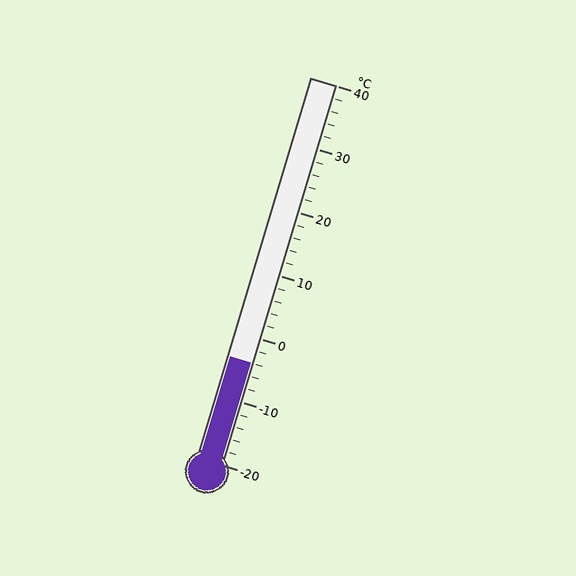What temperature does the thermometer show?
The thermometer shows approximately -4°C.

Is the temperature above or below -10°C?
The temperature is above -10°C.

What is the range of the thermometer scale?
The thermometer scale ranges from -20°C to 40°C.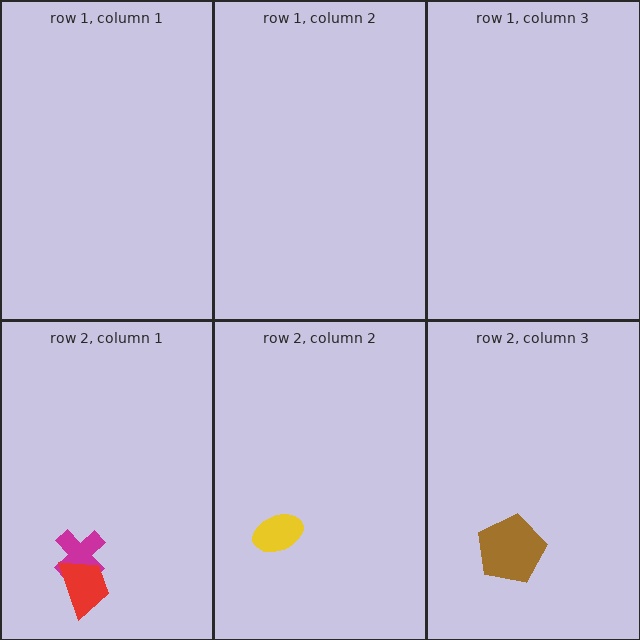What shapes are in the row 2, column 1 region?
The magenta cross, the red trapezoid.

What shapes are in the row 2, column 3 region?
The brown pentagon.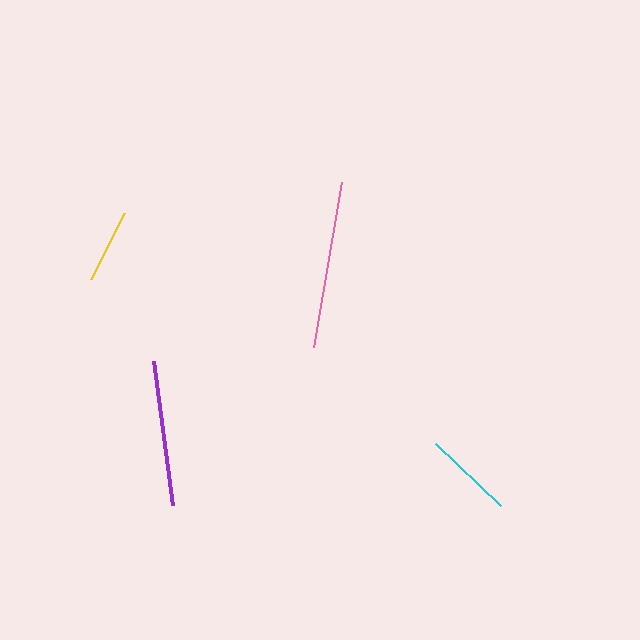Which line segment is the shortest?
The yellow line is the shortest at approximately 74 pixels.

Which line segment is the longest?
The pink line is the longest at approximately 167 pixels.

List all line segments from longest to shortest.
From longest to shortest: pink, purple, cyan, yellow.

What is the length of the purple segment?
The purple segment is approximately 145 pixels long.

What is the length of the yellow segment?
The yellow segment is approximately 74 pixels long.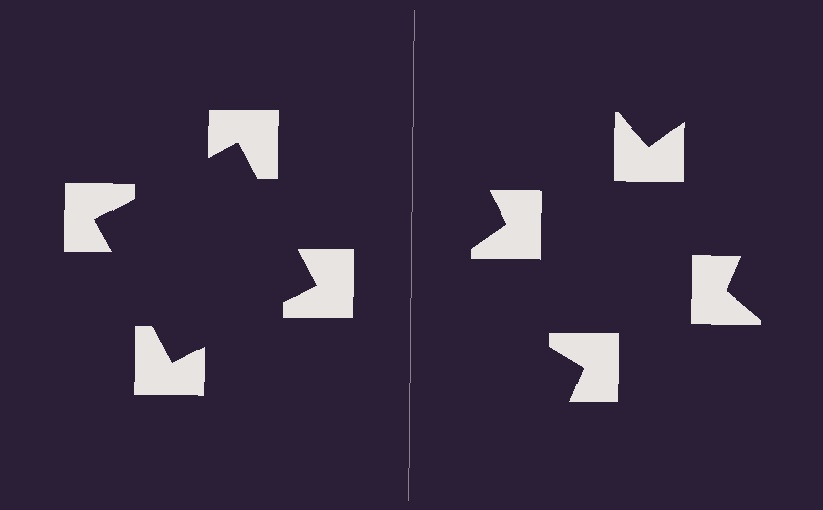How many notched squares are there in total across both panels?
8 — 4 on each side.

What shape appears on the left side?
An illusory square.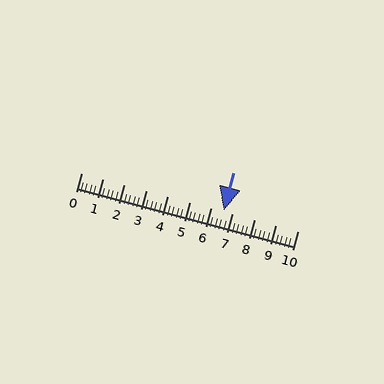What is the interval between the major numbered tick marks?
The major tick marks are spaced 1 units apart.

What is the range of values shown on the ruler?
The ruler shows values from 0 to 10.